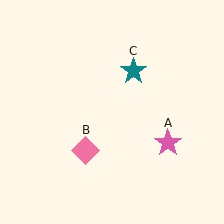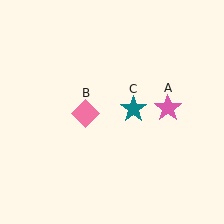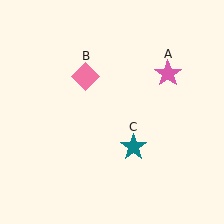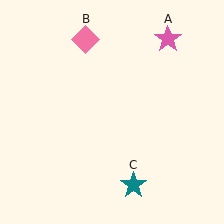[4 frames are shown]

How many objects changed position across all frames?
3 objects changed position: pink star (object A), pink diamond (object B), teal star (object C).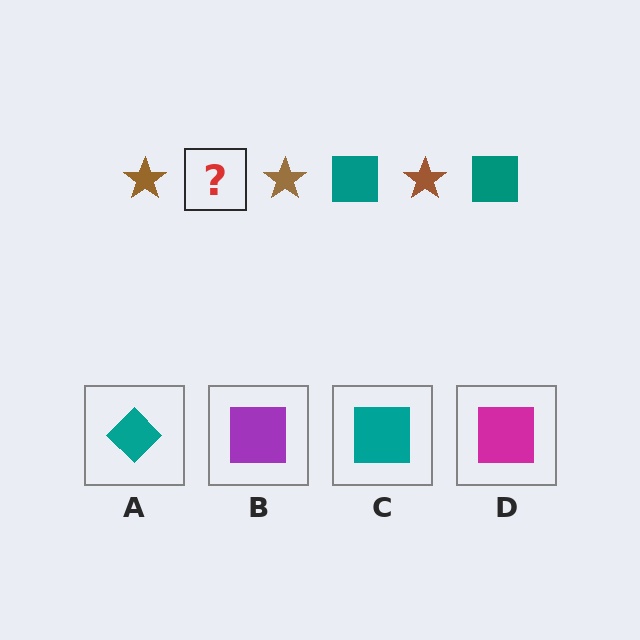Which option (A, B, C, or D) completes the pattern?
C.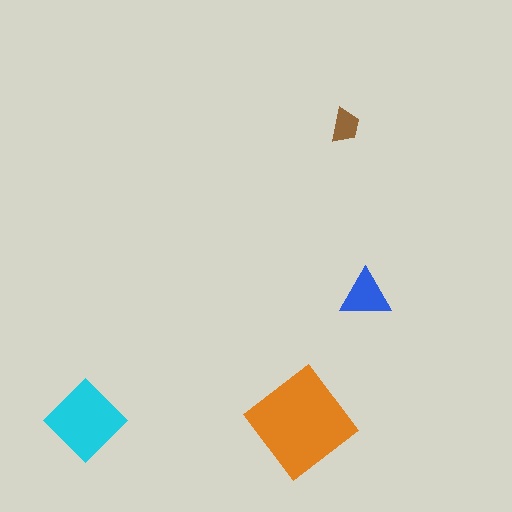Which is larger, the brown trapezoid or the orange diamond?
The orange diamond.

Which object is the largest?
The orange diamond.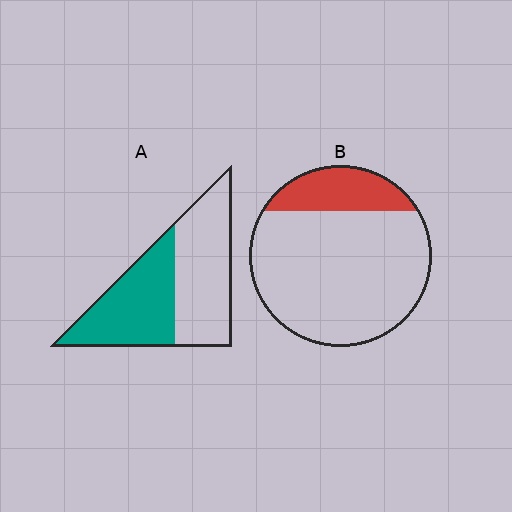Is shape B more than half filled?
No.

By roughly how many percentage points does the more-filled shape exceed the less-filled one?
By roughly 25 percentage points (A over B).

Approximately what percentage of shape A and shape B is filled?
A is approximately 45% and B is approximately 20%.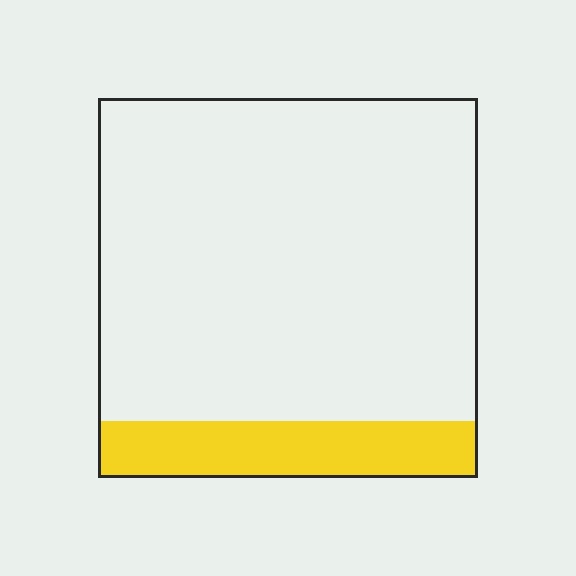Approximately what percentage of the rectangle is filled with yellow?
Approximately 15%.